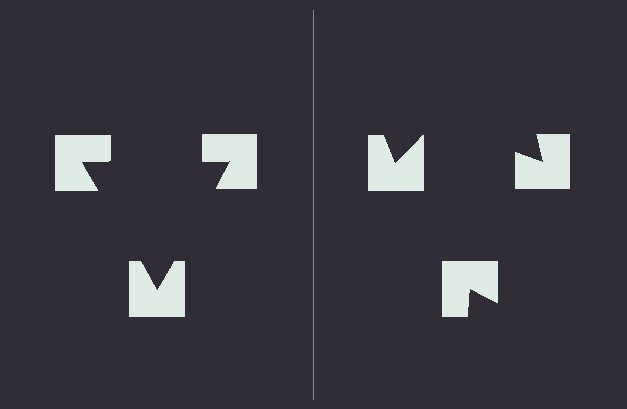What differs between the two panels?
The notched squares are positioned identically on both sides; only the wedge orientations differ. On the left they align to a triangle; on the right they are misaligned.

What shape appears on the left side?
An illusory triangle.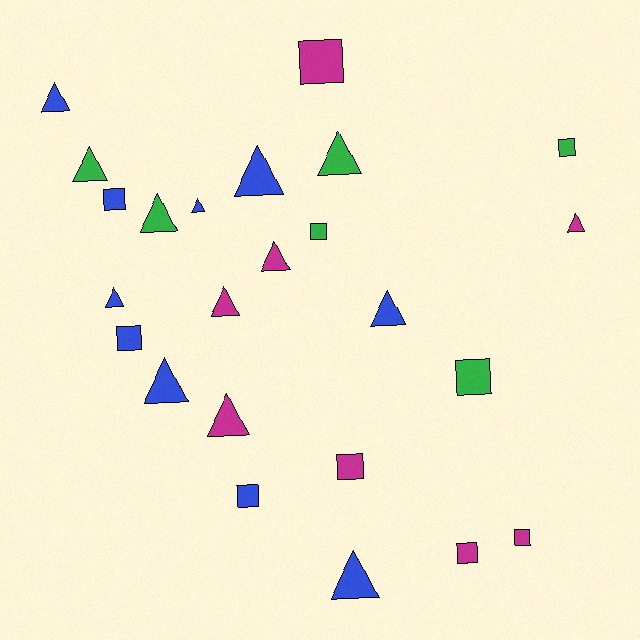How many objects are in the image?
There are 24 objects.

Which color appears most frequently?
Blue, with 10 objects.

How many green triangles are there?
There are 3 green triangles.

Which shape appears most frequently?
Triangle, with 14 objects.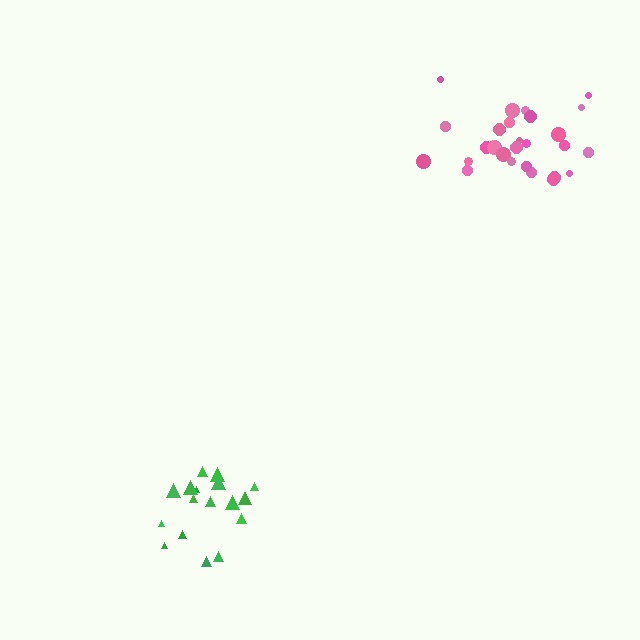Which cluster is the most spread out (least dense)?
Green.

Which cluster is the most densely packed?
Pink.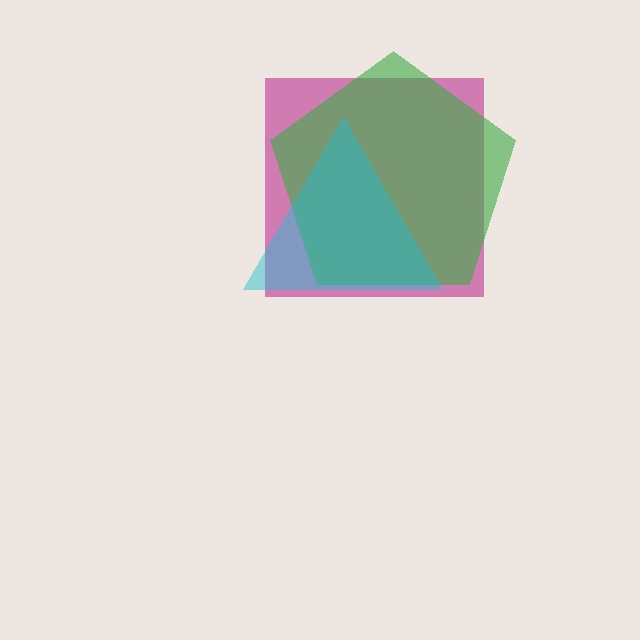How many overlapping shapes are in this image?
There are 3 overlapping shapes in the image.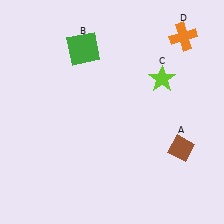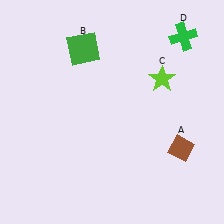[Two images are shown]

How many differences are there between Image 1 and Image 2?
There is 1 difference between the two images.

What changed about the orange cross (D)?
In Image 1, D is orange. In Image 2, it changed to green.